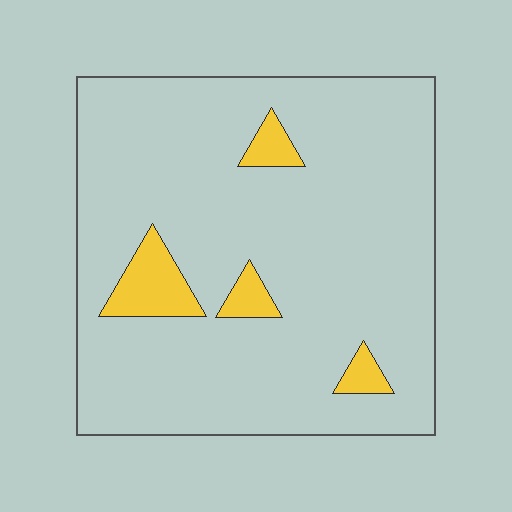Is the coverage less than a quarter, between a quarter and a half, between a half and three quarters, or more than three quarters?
Less than a quarter.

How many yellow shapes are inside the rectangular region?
4.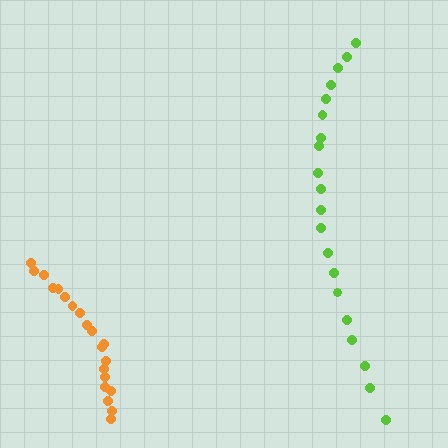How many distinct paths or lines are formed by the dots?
There are 2 distinct paths.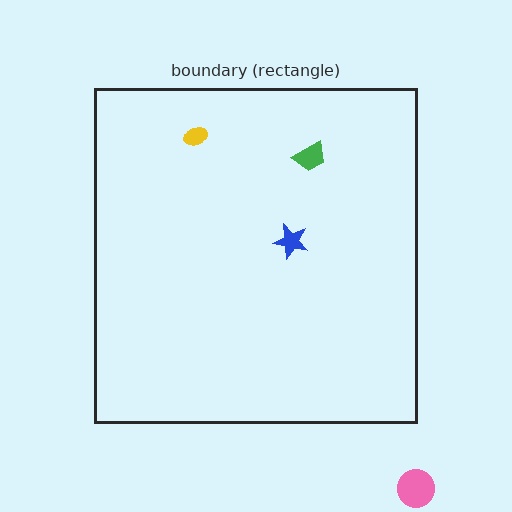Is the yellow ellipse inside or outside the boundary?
Inside.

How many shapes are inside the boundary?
3 inside, 1 outside.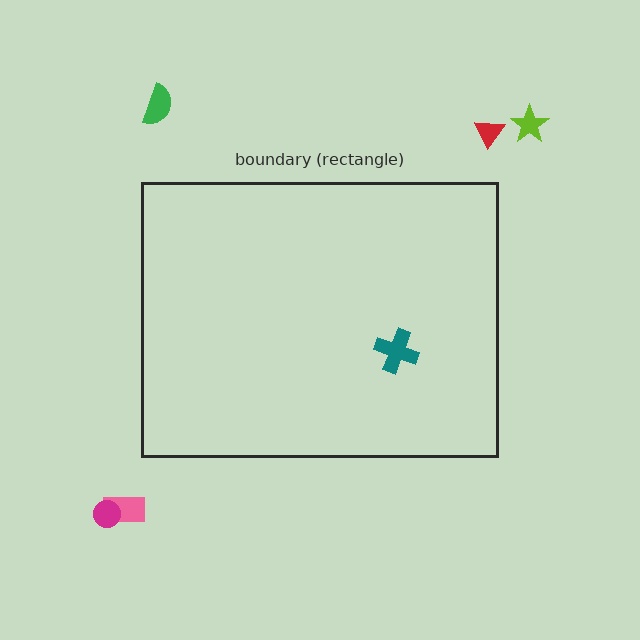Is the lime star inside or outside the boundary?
Outside.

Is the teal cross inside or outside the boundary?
Inside.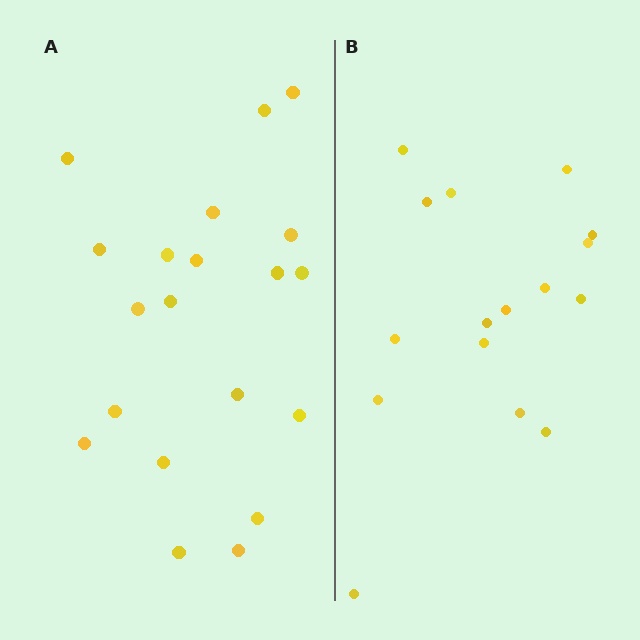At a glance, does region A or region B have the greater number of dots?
Region A (the left region) has more dots.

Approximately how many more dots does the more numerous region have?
Region A has about 4 more dots than region B.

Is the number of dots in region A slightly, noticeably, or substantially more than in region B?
Region A has noticeably more, but not dramatically so. The ratio is roughly 1.2 to 1.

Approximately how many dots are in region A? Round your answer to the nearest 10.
About 20 dots.